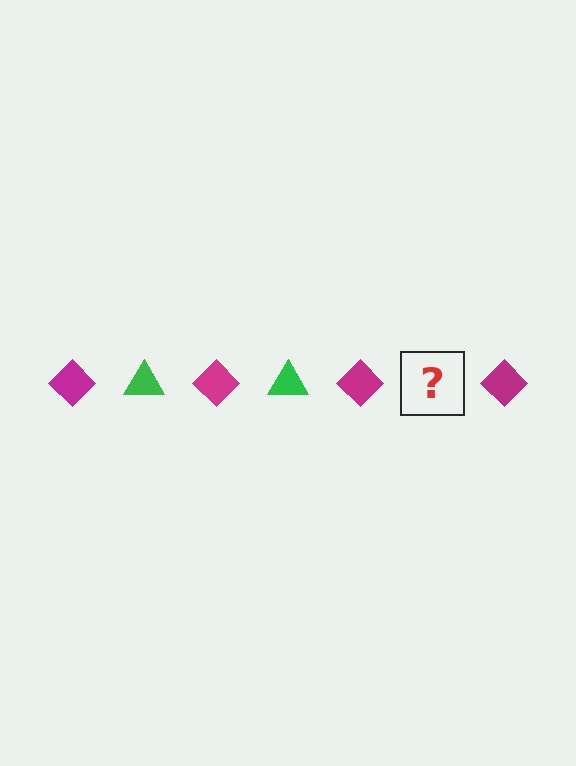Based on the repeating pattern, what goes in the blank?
The blank should be a green triangle.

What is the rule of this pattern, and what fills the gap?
The rule is that the pattern alternates between magenta diamond and green triangle. The gap should be filled with a green triangle.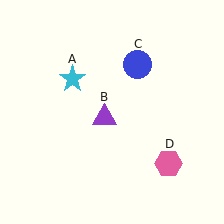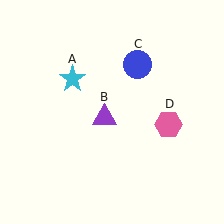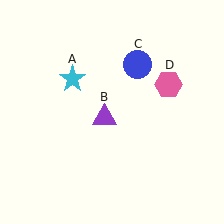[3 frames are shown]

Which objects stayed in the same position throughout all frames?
Cyan star (object A) and purple triangle (object B) and blue circle (object C) remained stationary.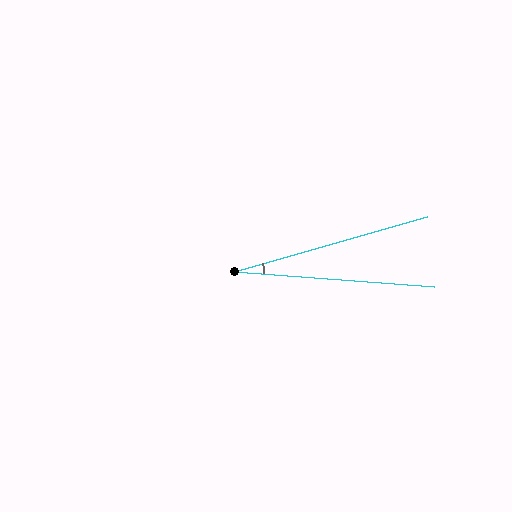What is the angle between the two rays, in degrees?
Approximately 20 degrees.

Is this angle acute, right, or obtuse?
It is acute.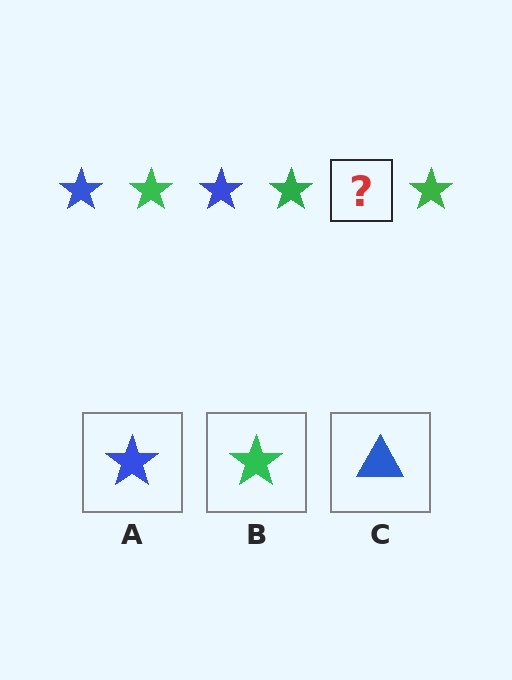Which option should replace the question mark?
Option A.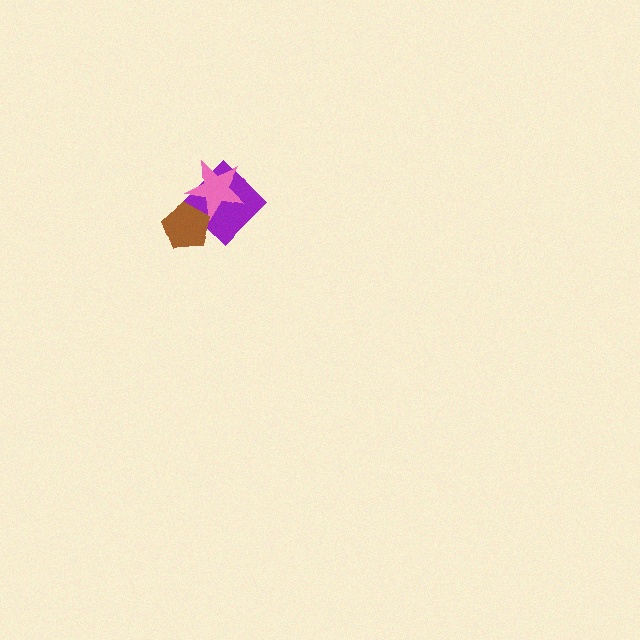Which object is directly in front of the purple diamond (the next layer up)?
The pink star is directly in front of the purple diamond.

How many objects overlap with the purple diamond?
2 objects overlap with the purple diamond.